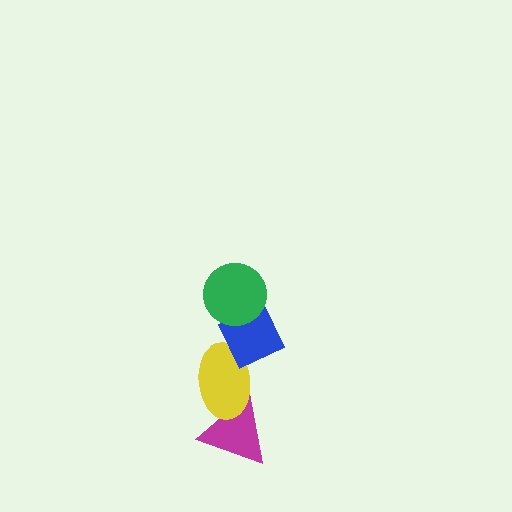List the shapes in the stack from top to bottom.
From top to bottom: the green circle, the blue diamond, the yellow ellipse, the magenta triangle.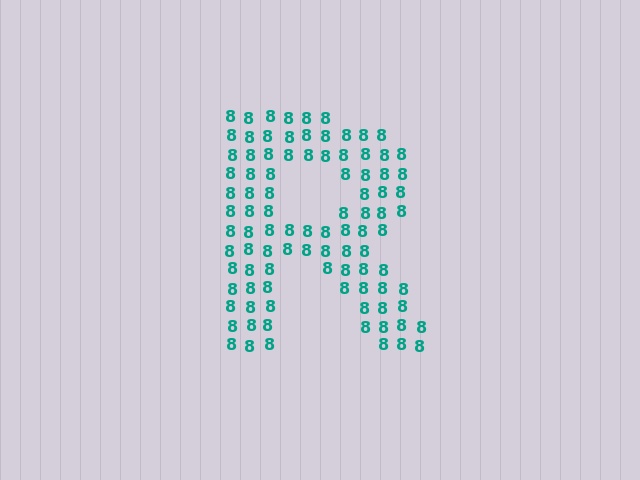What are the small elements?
The small elements are digit 8's.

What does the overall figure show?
The overall figure shows the letter R.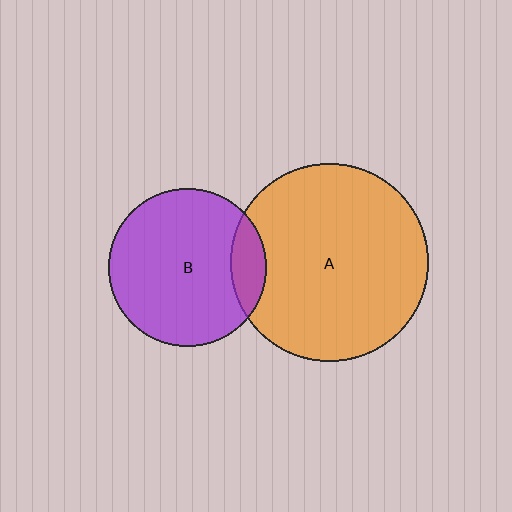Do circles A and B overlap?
Yes.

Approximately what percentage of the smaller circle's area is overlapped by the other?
Approximately 15%.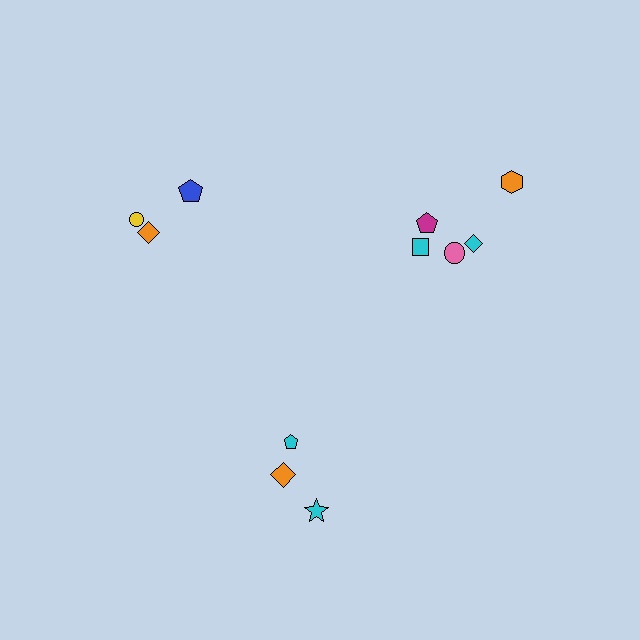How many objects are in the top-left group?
There are 3 objects.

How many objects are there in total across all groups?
There are 11 objects.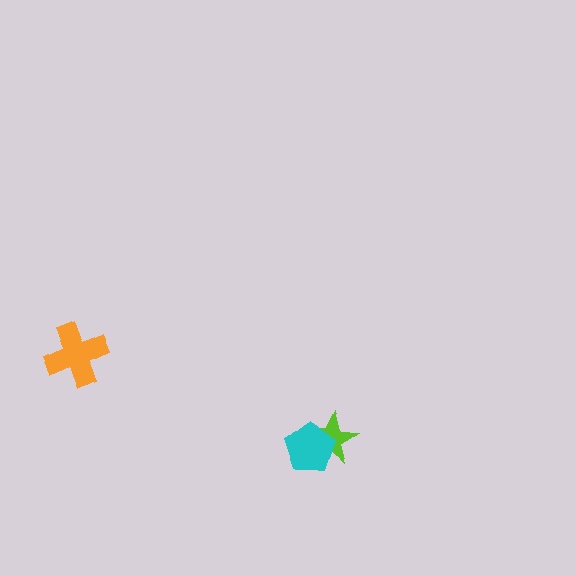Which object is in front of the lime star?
The cyan pentagon is in front of the lime star.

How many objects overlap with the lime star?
1 object overlaps with the lime star.